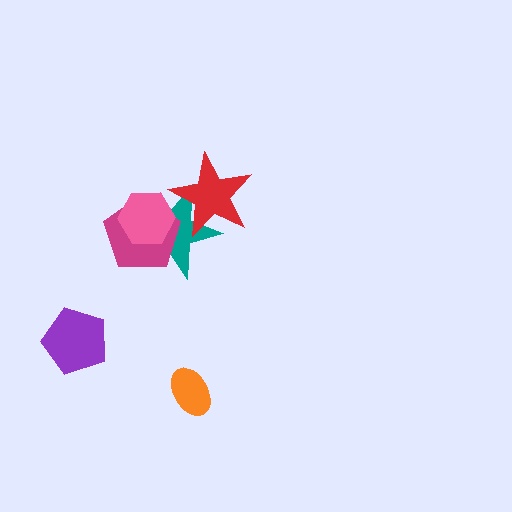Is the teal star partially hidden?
Yes, it is partially covered by another shape.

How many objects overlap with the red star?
1 object overlaps with the red star.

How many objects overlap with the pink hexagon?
2 objects overlap with the pink hexagon.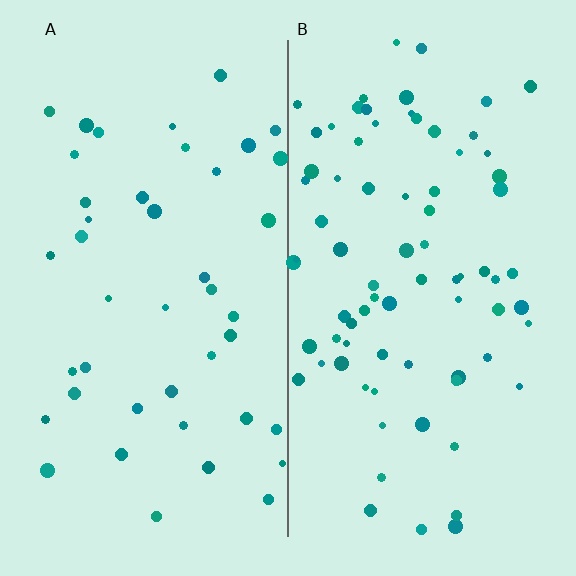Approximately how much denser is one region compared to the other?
Approximately 1.8× — region B over region A.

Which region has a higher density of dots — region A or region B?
B (the right).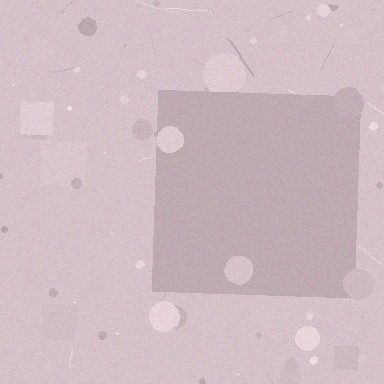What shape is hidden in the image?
A square is hidden in the image.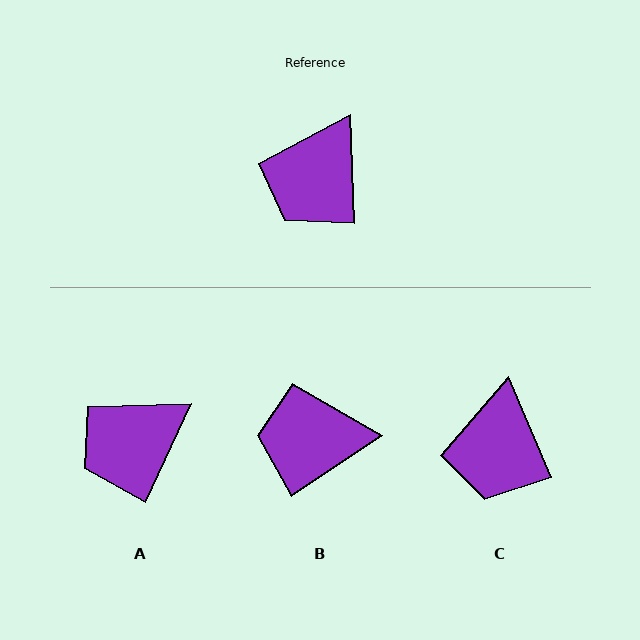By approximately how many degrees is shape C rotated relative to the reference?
Approximately 21 degrees counter-clockwise.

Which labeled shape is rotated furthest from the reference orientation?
B, about 58 degrees away.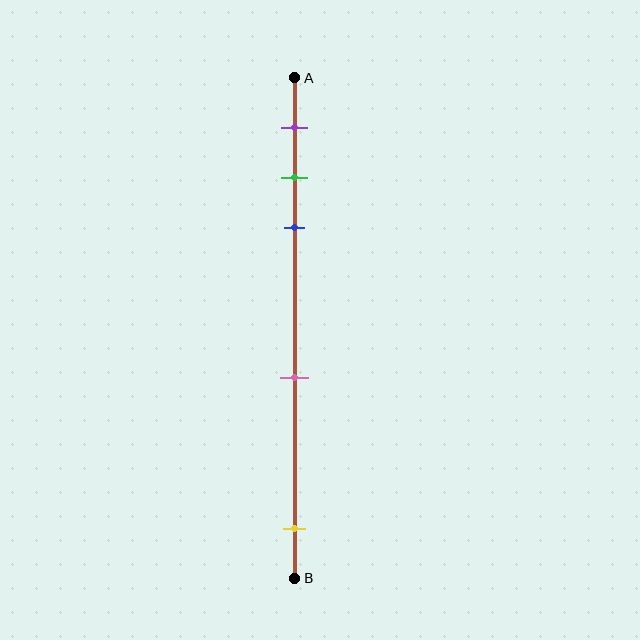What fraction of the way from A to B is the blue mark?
The blue mark is approximately 30% (0.3) of the way from A to B.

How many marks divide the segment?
There are 5 marks dividing the segment.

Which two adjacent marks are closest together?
The green and blue marks are the closest adjacent pair.